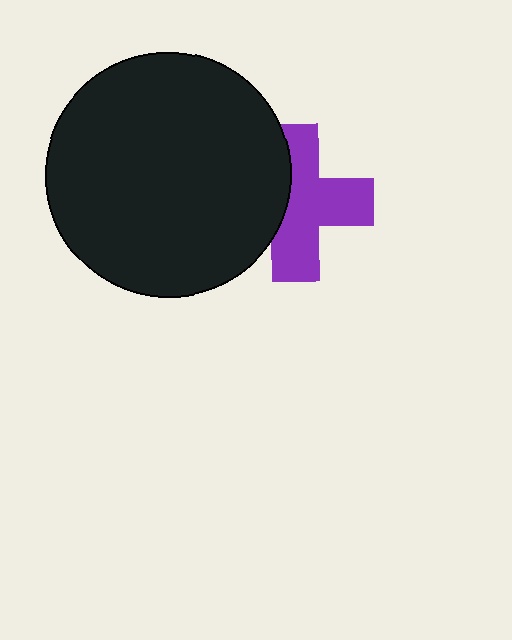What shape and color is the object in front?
The object in front is a black circle.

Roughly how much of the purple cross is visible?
About half of it is visible (roughly 65%).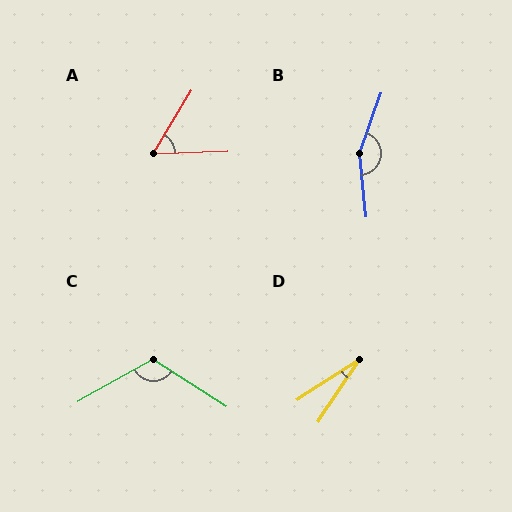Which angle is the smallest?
D, at approximately 24 degrees.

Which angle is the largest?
B, at approximately 155 degrees.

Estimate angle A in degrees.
Approximately 57 degrees.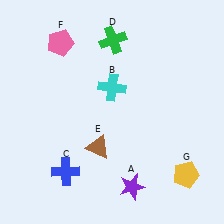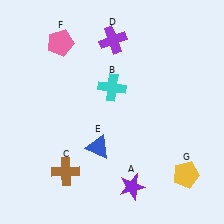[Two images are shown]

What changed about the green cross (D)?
In Image 1, D is green. In Image 2, it changed to purple.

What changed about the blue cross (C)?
In Image 1, C is blue. In Image 2, it changed to brown.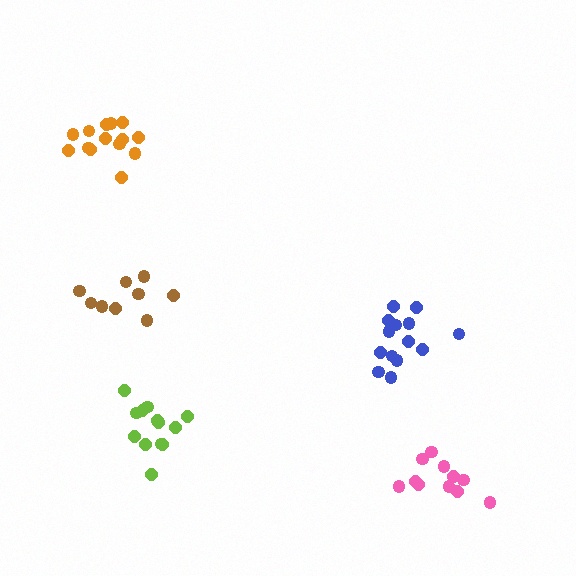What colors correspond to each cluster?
The clusters are colored: brown, lime, blue, pink, orange.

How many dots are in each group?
Group 1: 9 dots, Group 2: 13 dots, Group 3: 14 dots, Group 4: 11 dots, Group 5: 14 dots (61 total).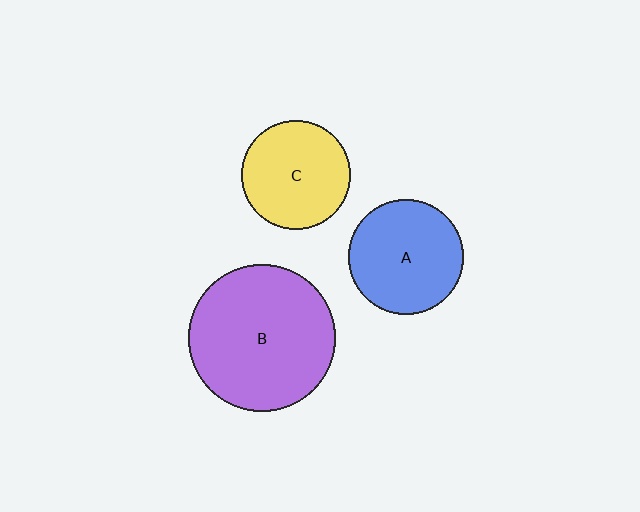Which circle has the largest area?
Circle B (purple).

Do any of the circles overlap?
No, none of the circles overlap.